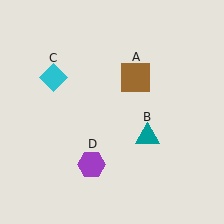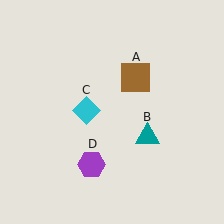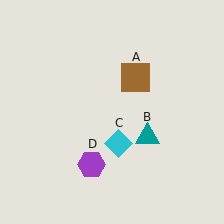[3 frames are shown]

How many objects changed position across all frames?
1 object changed position: cyan diamond (object C).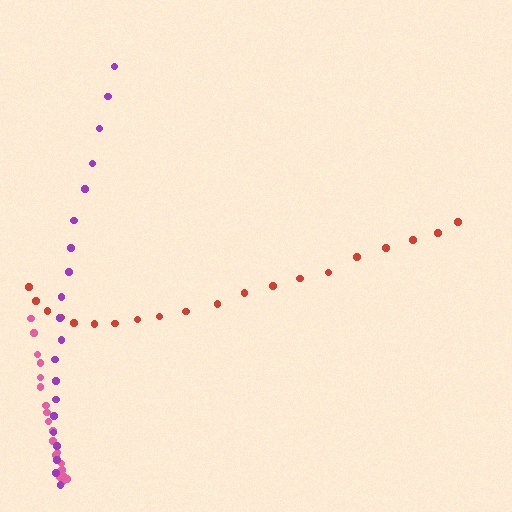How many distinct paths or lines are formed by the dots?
There are 3 distinct paths.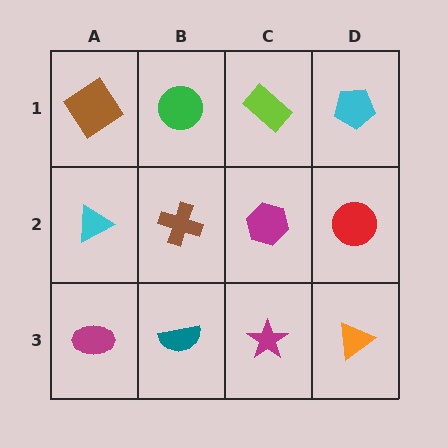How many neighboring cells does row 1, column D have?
2.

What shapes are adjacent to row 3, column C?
A magenta hexagon (row 2, column C), a teal semicircle (row 3, column B), an orange triangle (row 3, column D).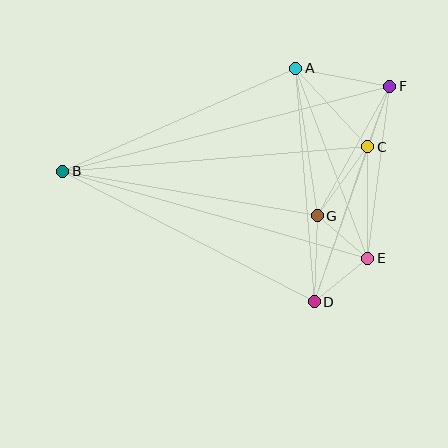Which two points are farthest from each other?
Points B and F are farthest from each other.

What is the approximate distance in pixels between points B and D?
The distance between B and D is approximately 283 pixels.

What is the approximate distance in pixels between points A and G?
The distance between A and G is approximately 149 pixels.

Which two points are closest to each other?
Points C and F are closest to each other.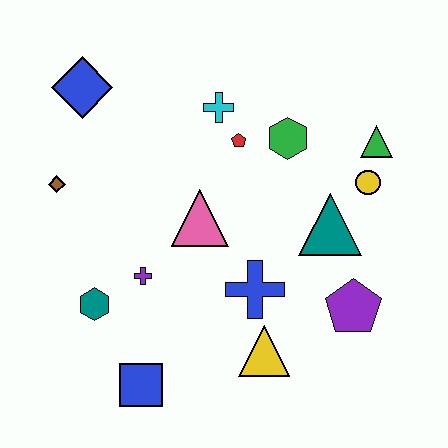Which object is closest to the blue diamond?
The brown diamond is closest to the blue diamond.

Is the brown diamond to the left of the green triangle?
Yes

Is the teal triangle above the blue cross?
Yes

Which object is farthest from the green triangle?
The blue square is farthest from the green triangle.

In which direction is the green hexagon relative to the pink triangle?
The green hexagon is to the right of the pink triangle.